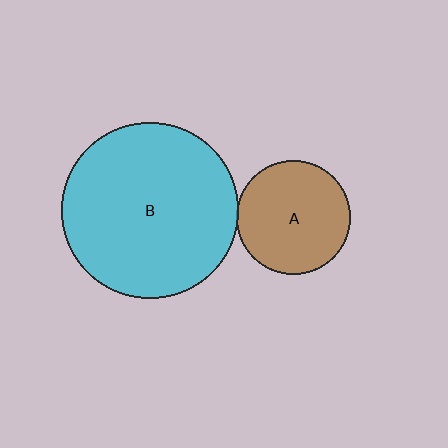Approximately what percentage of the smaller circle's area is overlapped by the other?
Approximately 5%.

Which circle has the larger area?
Circle B (cyan).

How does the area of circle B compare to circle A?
Approximately 2.4 times.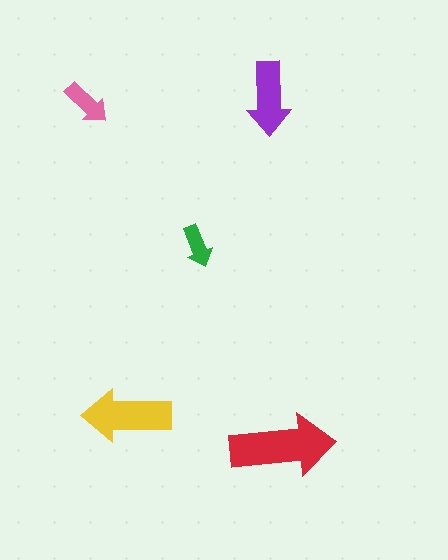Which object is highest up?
The purple arrow is topmost.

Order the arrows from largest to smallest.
the red one, the yellow one, the purple one, the pink one, the green one.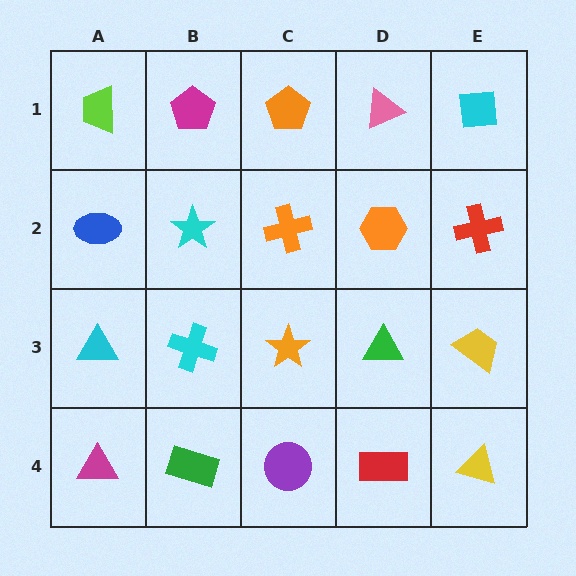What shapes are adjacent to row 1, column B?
A cyan star (row 2, column B), a lime trapezoid (row 1, column A), an orange pentagon (row 1, column C).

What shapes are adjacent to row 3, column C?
An orange cross (row 2, column C), a purple circle (row 4, column C), a cyan cross (row 3, column B), a green triangle (row 3, column D).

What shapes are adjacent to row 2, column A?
A lime trapezoid (row 1, column A), a cyan triangle (row 3, column A), a cyan star (row 2, column B).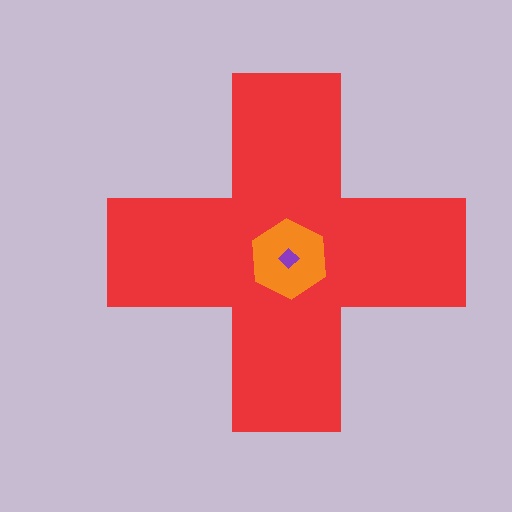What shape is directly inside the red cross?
The orange hexagon.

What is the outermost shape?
The red cross.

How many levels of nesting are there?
3.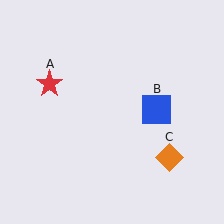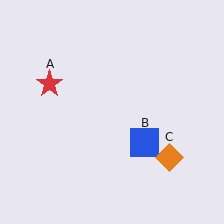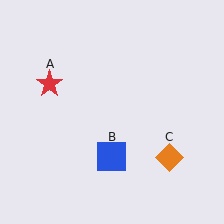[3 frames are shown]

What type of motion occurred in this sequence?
The blue square (object B) rotated clockwise around the center of the scene.